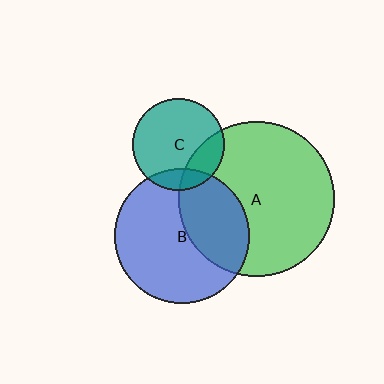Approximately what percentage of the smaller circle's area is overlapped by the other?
Approximately 20%.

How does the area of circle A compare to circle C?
Approximately 2.9 times.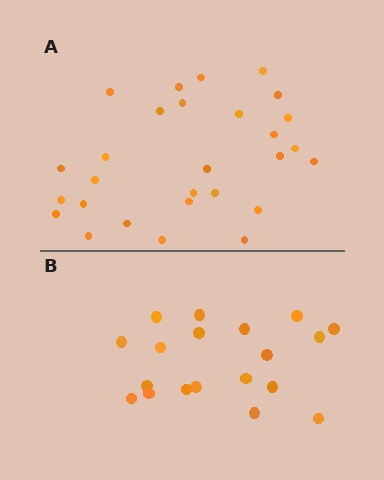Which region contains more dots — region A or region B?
Region A (the top region) has more dots.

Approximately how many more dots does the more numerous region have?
Region A has roughly 8 or so more dots than region B.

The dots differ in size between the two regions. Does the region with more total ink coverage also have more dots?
No. Region B has more total ink coverage because its dots are larger, but region A actually contains more individual dots. Total area can be misleading — the number of items is what matters here.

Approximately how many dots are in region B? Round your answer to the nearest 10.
About 20 dots. (The exact count is 19, which rounds to 20.)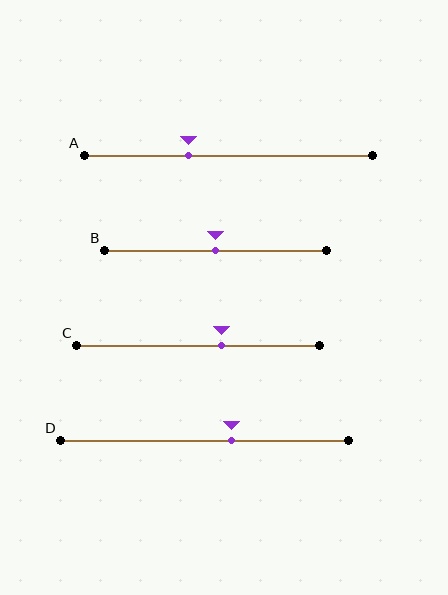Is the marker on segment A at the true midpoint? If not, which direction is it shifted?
No, the marker on segment A is shifted to the left by about 14% of the segment length.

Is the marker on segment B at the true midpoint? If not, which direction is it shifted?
Yes, the marker on segment B is at the true midpoint.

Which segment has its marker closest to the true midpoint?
Segment B has its marker closest to the true midpoint.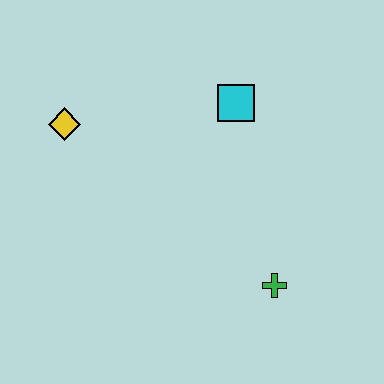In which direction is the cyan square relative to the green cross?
The cyan square is above the green cross.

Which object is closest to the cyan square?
The yellow diamond is closest to the cyan square.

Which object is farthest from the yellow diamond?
The green cross is farthest from the yellow diamond.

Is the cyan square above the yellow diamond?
Yes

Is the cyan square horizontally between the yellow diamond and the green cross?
Yes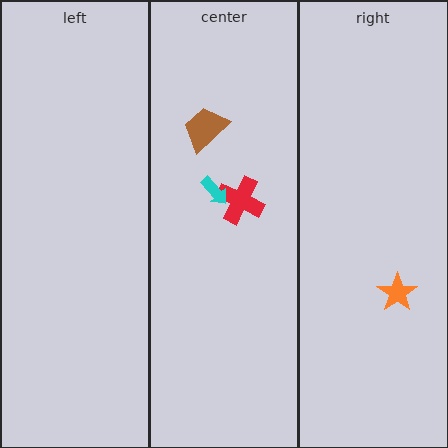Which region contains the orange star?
The right region.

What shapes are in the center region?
The red cross, the cyan arrow, the brown trapezoid.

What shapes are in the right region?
The orange star.